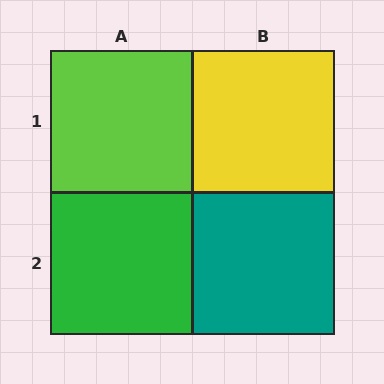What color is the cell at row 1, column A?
Lime.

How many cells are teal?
1 cell is teal.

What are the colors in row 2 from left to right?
Green, teal.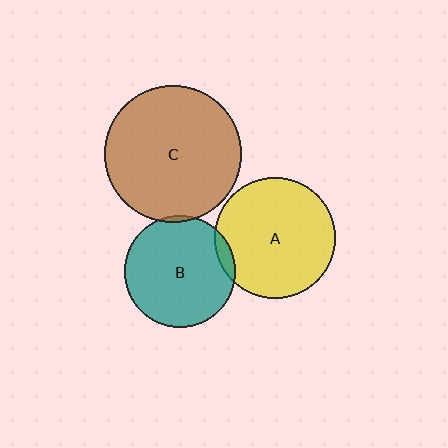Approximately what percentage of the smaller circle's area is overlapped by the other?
Approximately 5%.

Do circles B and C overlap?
Yes.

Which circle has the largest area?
Circle C (brown).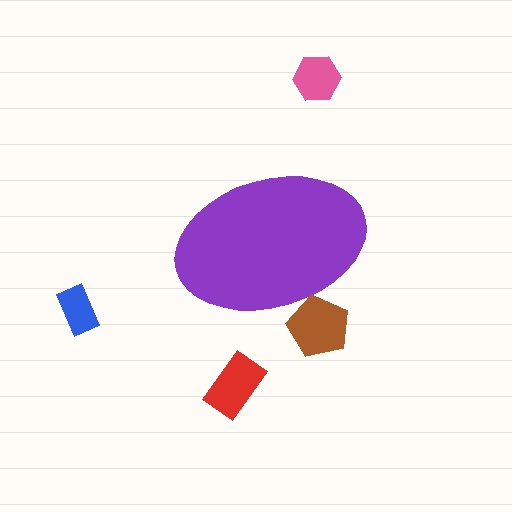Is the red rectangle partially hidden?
No, the red rectangle is fully visible.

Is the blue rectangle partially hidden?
No, the blue rectangle is fully visible.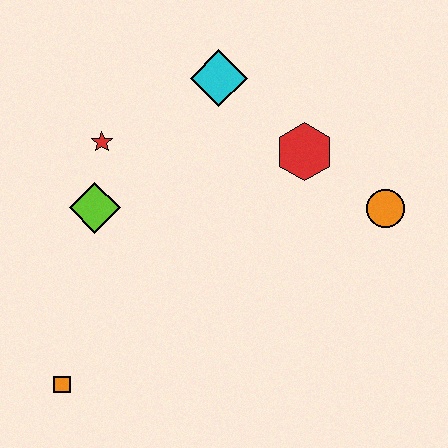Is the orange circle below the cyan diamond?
Yes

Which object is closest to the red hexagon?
The orange circle is closest to the red hexagon.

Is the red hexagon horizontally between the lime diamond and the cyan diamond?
No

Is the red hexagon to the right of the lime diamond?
Yes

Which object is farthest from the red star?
The orange circle is farthest from the red star.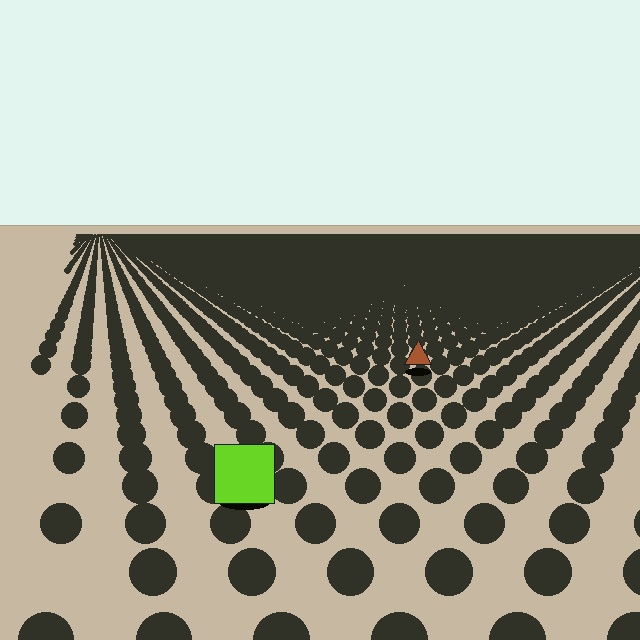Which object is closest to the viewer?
The lime square is closest. The texture marks near it are larger and more spread out.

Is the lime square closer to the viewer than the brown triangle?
Yes. The lime square is closer — you can tell from the texture gradient: the ground texture is coarser near it.